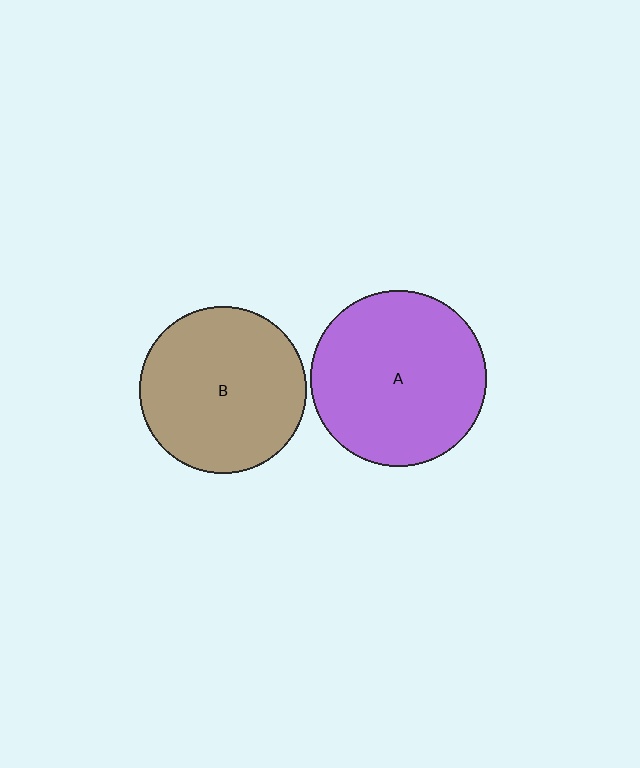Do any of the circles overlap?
No, none of the circles overlap.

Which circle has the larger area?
Circle A (purple).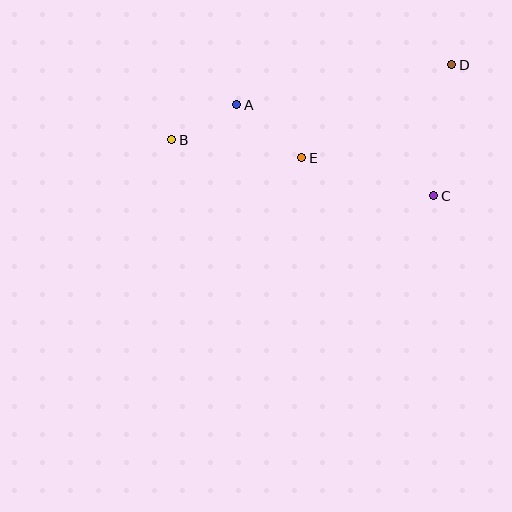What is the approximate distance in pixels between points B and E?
The distance between B and E is approximately 131 pixels.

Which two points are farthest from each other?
Points B and D are farthest from each other.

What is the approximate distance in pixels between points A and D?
The distance between A and D is approximately 219 pixels.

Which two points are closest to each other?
Points A and B are closest to each other.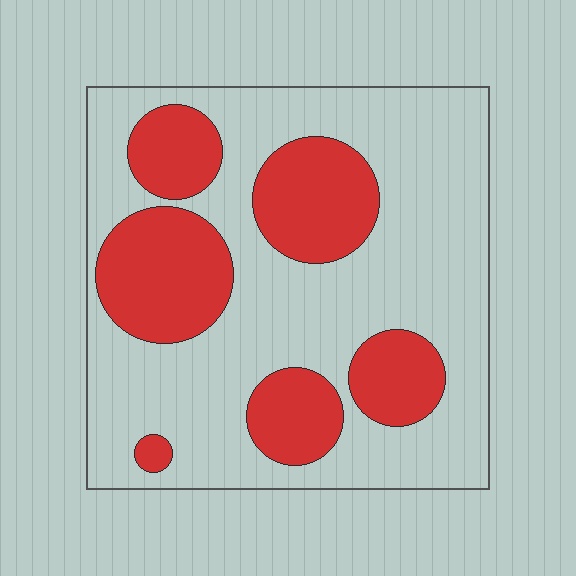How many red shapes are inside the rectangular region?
6.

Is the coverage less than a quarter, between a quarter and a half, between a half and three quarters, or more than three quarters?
Between a quarter and a half.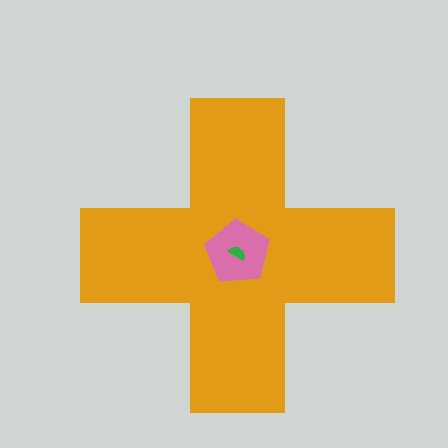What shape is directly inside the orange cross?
The pink pentagon.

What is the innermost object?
The green semicircle.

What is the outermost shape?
The orange cross.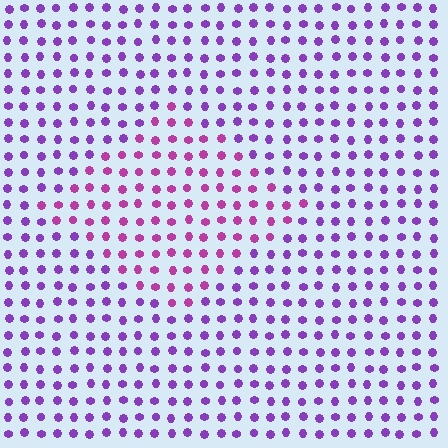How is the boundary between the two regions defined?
The boundary is defined purely by a slight shift in hue (about 35 degrees). Spacing, size, and orientation are identical on both sides.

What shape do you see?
I see a diamond.